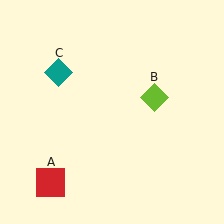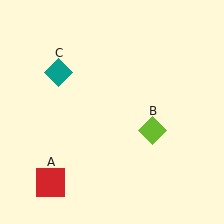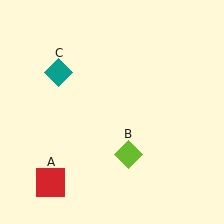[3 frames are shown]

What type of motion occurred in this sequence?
The lime diamond (object B) rotated clockwise around the center of the scene.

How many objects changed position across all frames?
1 object changed position: lime diamond (object B).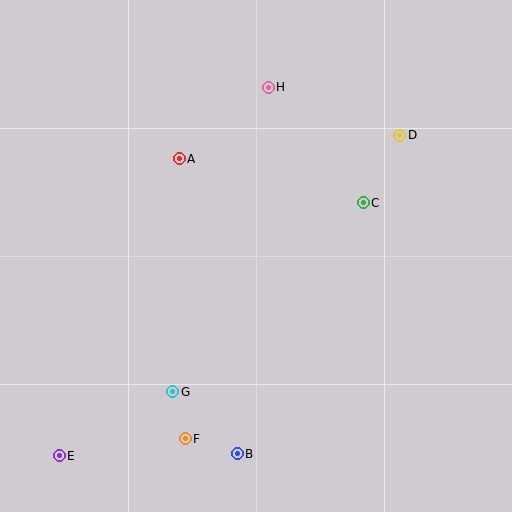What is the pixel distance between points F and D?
The distance between F and D is 371 pixels.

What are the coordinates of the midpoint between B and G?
The midpoint between B and G is at (205, 423).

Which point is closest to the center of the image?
Point C at (363, 203) is closest to the center.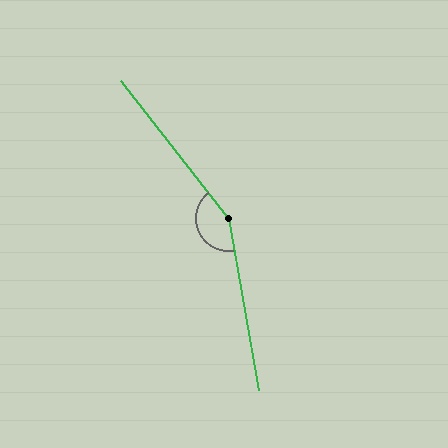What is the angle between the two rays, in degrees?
Approximately 152 degrees.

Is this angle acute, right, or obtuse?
It is obtuse.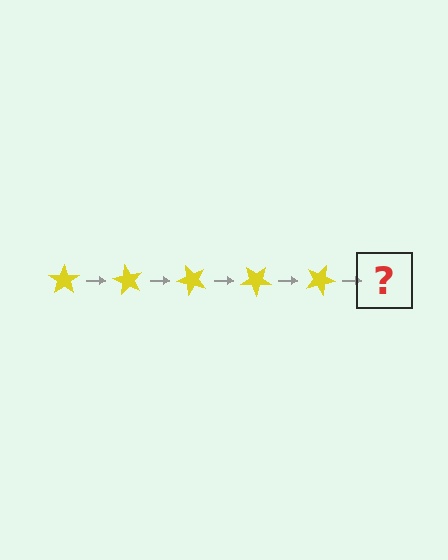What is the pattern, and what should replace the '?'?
The pattern is that the star rotates 60 degrees each step. The '?' should be a yellow star rotated 300 degrees.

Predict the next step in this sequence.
The next step is a yellow star rotated 300 degrees.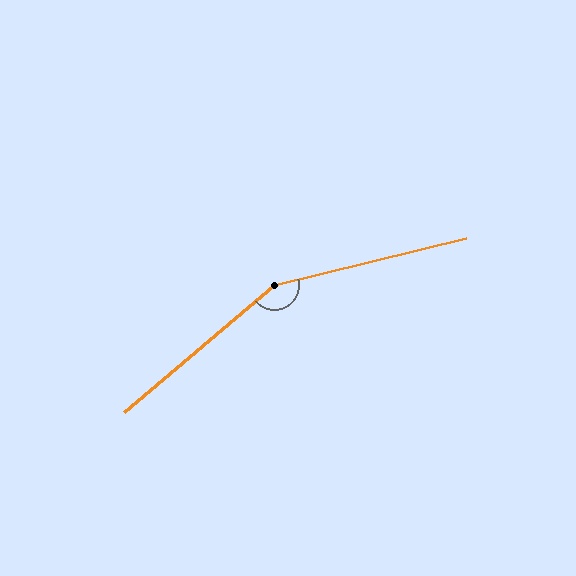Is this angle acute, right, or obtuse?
It is obtuse.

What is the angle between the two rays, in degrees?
Approximately 153 degrees.